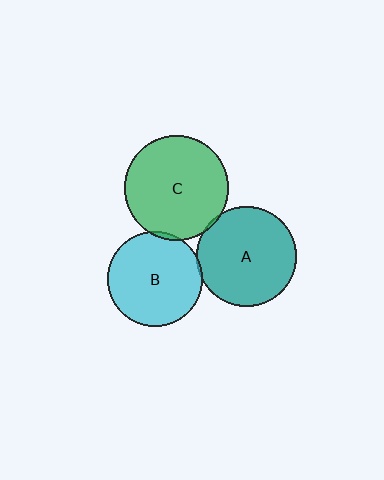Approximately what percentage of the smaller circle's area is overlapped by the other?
Approximately 5%.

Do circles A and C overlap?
Yes.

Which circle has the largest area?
Circle C (green).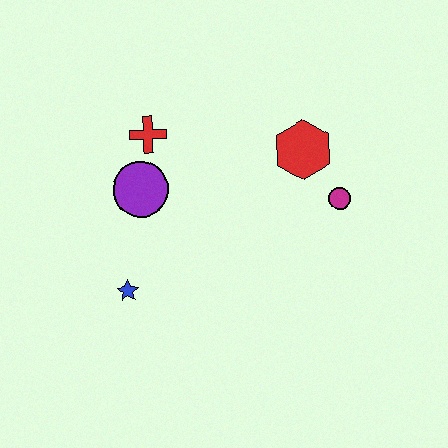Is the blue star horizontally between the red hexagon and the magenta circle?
No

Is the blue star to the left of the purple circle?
Yes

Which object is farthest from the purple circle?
The magenta circle is farthest from the purple circle.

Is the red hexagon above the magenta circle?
Yes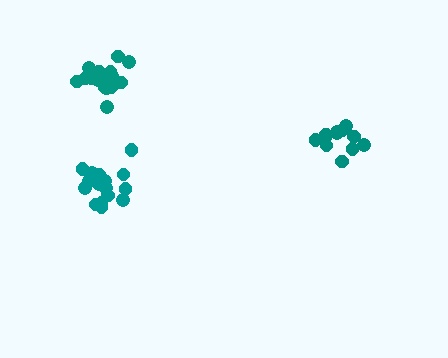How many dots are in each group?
Group 1: 12 dots, Group 2: 18 dots, Group 3: 16 dots (46 total).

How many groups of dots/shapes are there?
There are 3 groups.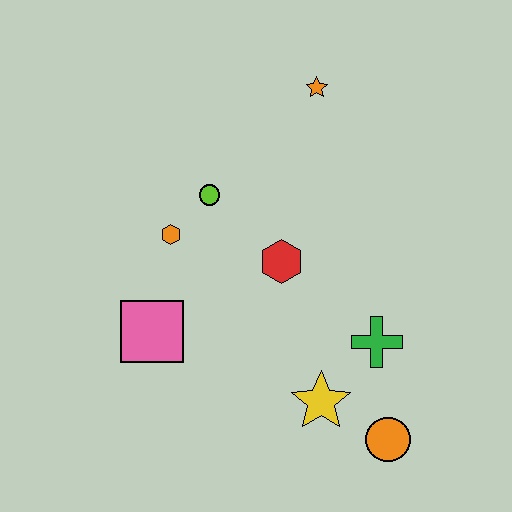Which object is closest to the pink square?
The orange hexagon is closest to the pink square.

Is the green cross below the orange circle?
No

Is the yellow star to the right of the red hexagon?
Yes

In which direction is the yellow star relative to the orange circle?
The yellow star is to the left of the orange circle.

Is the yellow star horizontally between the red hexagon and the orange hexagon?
No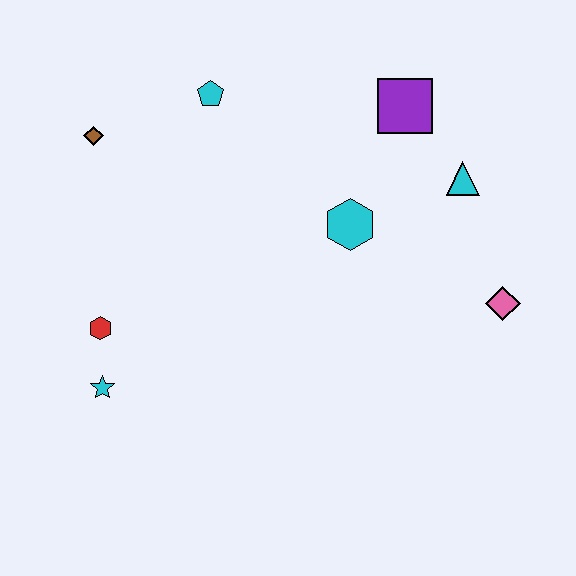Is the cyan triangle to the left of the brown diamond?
No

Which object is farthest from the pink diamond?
The brown diamond is farthest from the pink diamond.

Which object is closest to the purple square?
The cyan triangle is closest to the purple square.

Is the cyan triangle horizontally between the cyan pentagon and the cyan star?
No